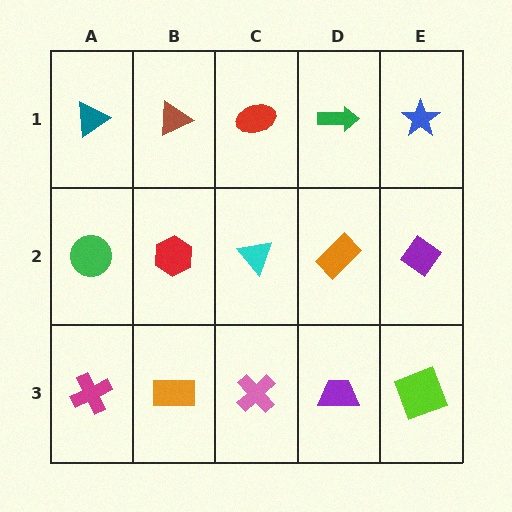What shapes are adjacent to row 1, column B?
A red hexagon (row 2, column B), a teal triangle (row 1, column A), a red ellipse (row 1, column C).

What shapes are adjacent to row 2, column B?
A brown triangle (row 1, column B), an orange rectangle (row 3, column B), a green circle (row 2, column A), a cyan triangle (row 2, column C).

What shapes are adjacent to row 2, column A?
A teal triangle (row 1, column A), a magenta cross (row 3, column A), a red hexagon (row 2, column B).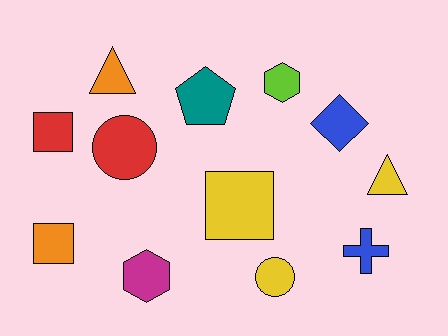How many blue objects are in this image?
There are 2 blue objects.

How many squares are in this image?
There are 3 squares.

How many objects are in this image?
There are 12 objects.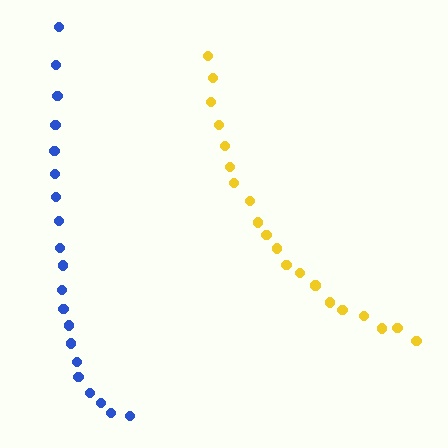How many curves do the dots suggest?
There are 2 distinct paths.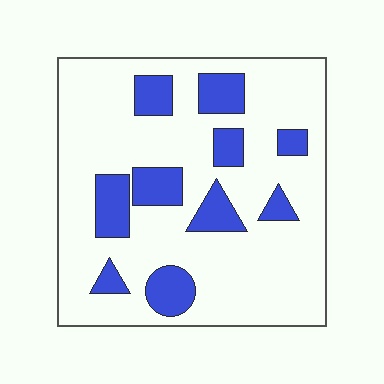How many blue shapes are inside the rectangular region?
10.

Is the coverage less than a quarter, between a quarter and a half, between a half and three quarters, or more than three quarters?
Less than a quarter.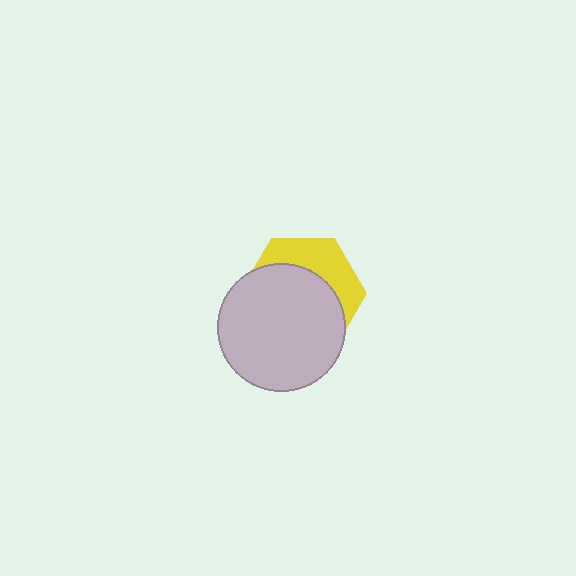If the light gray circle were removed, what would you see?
You would see the complete yellow hexagon.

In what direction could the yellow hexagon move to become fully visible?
The yellow hexagon could move up. That would shift it out from behind the light gray circle entirely.